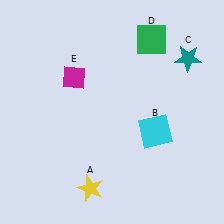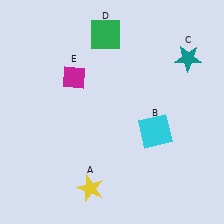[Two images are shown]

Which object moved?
The green square (D) moved left.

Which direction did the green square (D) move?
The green square (D) moved left.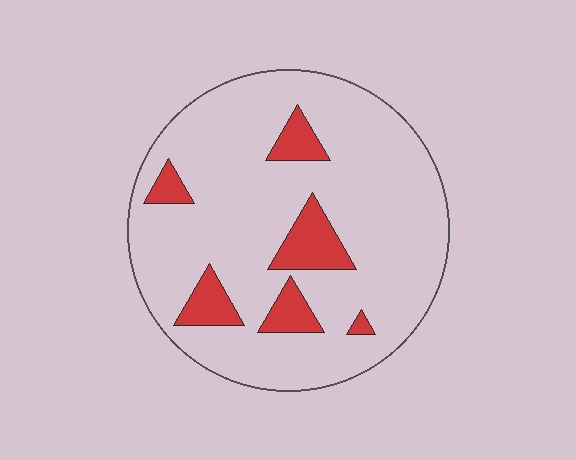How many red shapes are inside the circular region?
6.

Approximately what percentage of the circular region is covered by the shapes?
Approximately 15%.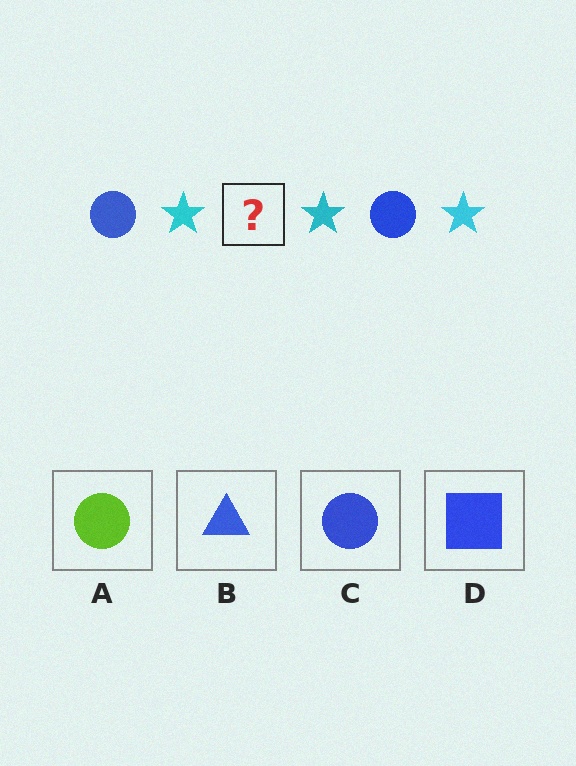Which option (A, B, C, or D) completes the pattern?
C.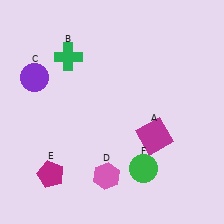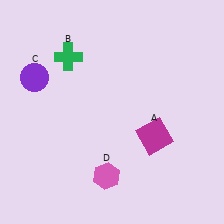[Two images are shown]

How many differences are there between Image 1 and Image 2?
There are 2 differences between the two images.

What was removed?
The green circle (F), the magenta pentagon (E) were removed in Image 2.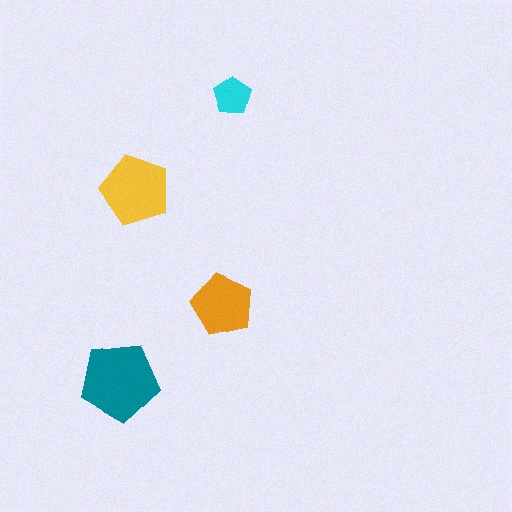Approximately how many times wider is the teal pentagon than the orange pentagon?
About 1.5 times wider.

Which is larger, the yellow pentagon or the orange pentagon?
The yellow one.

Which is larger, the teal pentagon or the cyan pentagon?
The teal one.